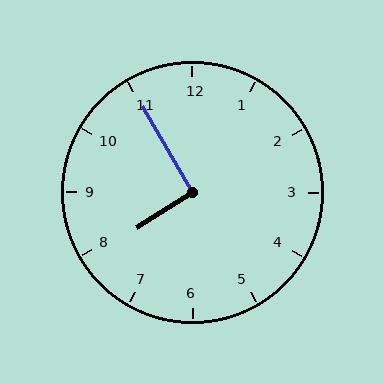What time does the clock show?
7:55.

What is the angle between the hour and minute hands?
Approximately 92 degrees.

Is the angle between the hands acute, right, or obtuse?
It is right.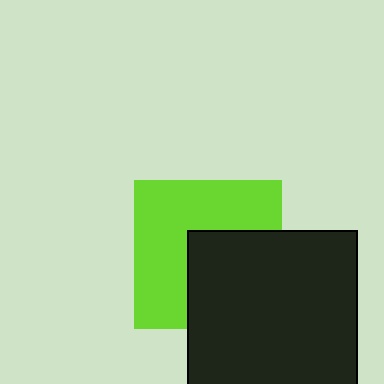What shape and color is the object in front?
The object in front is a black square.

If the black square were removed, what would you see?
You would see the complete lime square.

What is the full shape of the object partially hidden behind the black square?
The partially hidden object is a lime square.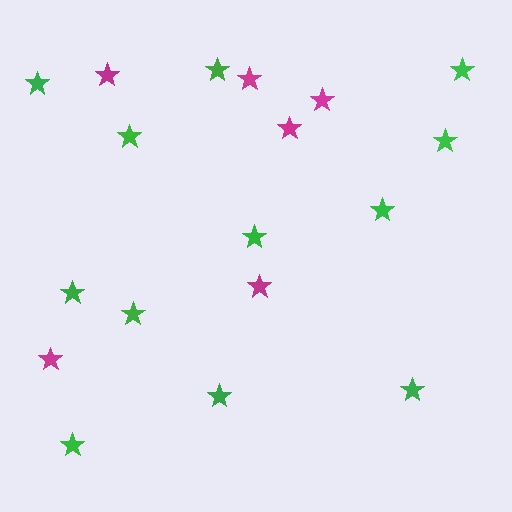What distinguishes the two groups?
There are 2 groups: one group of magenta stars (6) and one group of green stars (12).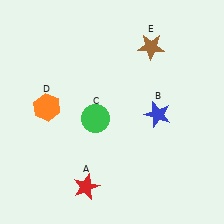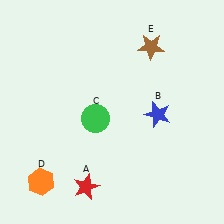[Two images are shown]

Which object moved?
The orange hexagon (D) moved down.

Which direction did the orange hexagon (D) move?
The orange hexagon (D) moved down.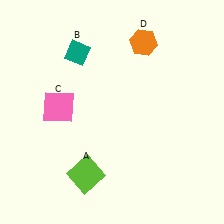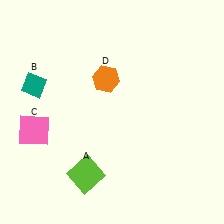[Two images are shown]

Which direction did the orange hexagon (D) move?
The orange hexagon (D) moved left.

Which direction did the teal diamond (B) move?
The teal diamond (B) moved left.